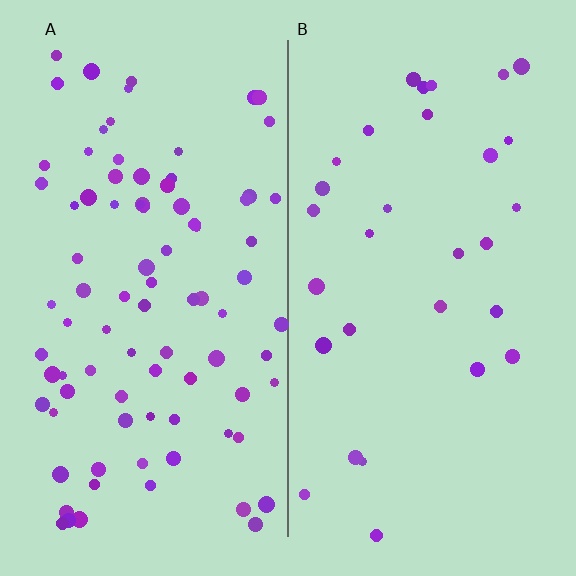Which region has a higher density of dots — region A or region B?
A (the left).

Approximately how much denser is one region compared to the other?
Approximately 3.0× — region A over region B.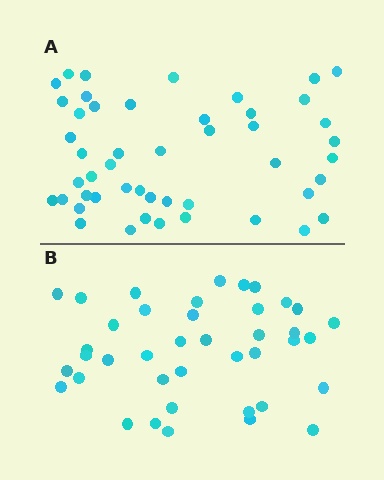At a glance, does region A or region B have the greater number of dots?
Region A (the top region) has more dots.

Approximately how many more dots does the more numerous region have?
Region A has roughly 8 or so more dots than region B.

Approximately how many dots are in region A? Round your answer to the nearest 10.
About 50 dots. (The exact count is 48, which rounds to 50.)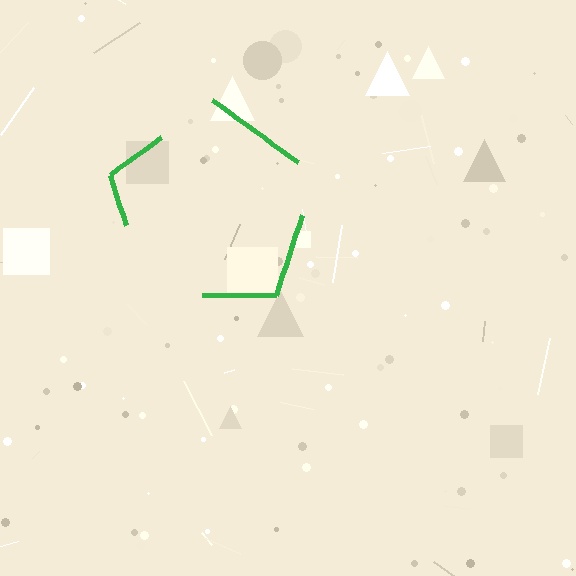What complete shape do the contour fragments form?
The contour fragments form a pentagon.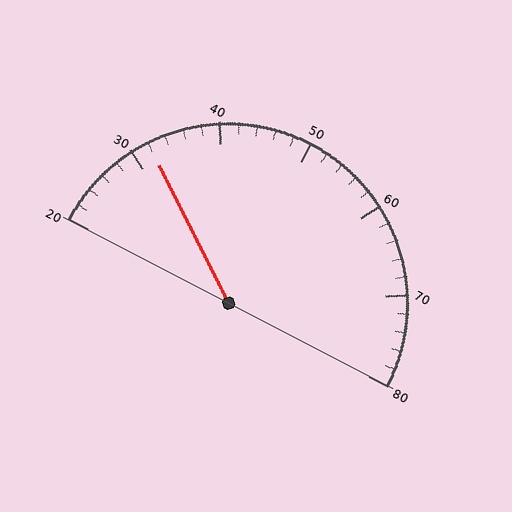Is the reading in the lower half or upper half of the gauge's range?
The reading is in the lower half of the range (20 to 80).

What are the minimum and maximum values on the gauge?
The gauge ranges from 20 to 80.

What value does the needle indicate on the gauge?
The needle indicates approximately 32.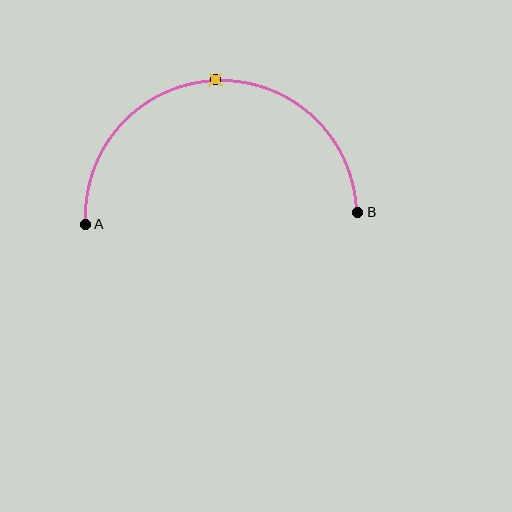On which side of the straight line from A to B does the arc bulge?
The arc bulges above the straight line connecting A and B.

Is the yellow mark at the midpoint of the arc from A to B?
Yes. The yellow mark lies on the arc at equal arc-length from both A and B — it is the arc midpoint.